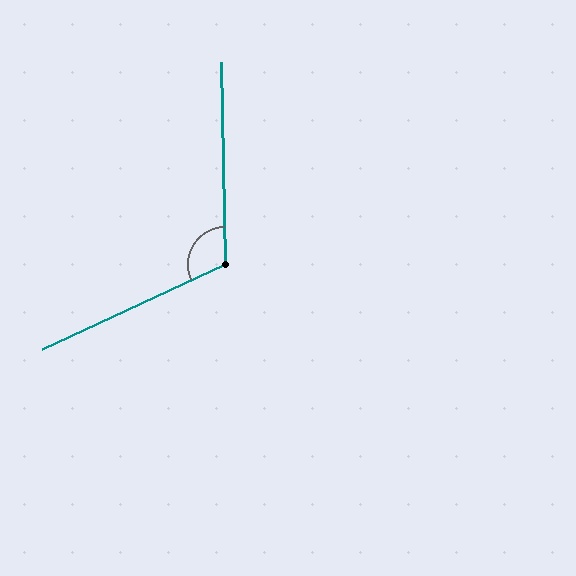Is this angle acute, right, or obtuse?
It is obtuse.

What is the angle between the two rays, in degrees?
Approximately 114 degrees.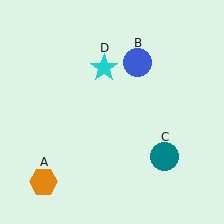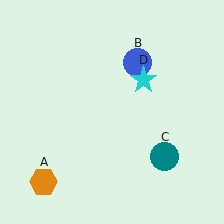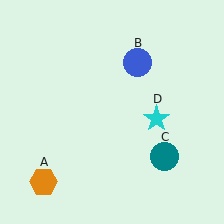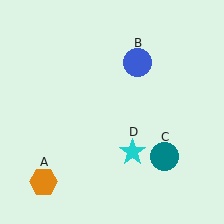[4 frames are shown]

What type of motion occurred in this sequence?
The cyan star (object D) rotated clockwise around the center of the scene.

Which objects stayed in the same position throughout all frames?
Orange hexagon (object A) and blue circle (object B) and teal circle (object C) remained stationary.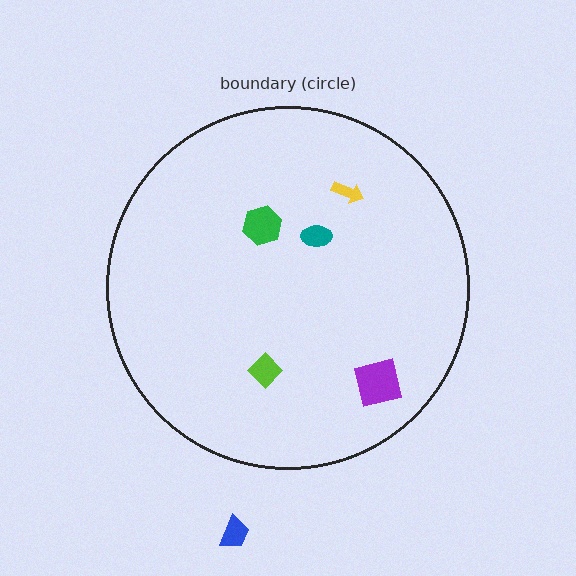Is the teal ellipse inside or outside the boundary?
Inside.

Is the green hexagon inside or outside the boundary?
Inside.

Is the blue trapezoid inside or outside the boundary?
Outside.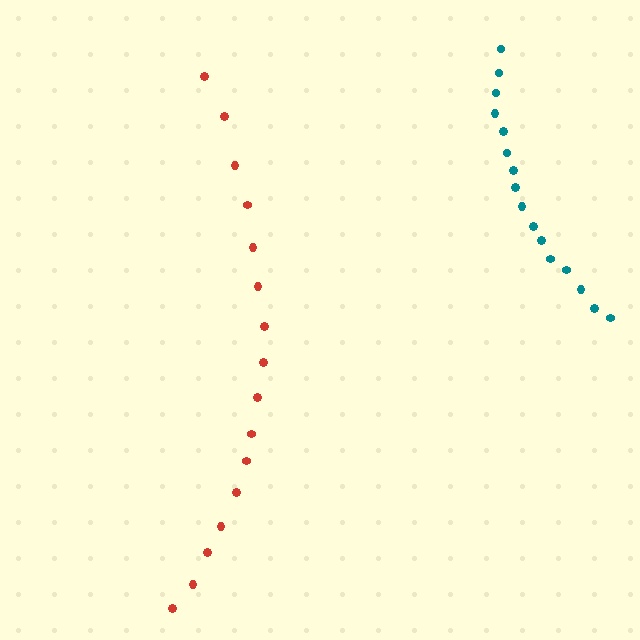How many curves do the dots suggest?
There are 2 distinct paths.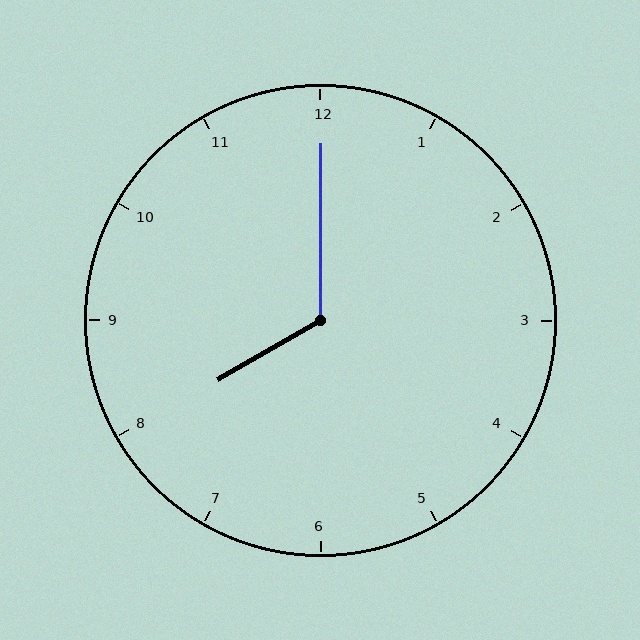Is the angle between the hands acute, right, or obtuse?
It is obtuse.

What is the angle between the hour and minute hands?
Approximately 120 degrees.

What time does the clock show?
8:00.